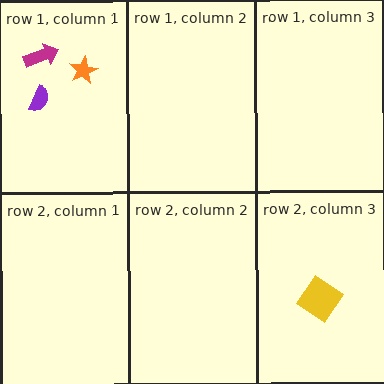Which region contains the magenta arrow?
The row 1, column 1 region.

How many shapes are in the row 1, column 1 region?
3.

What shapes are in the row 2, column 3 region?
The yellow diamond.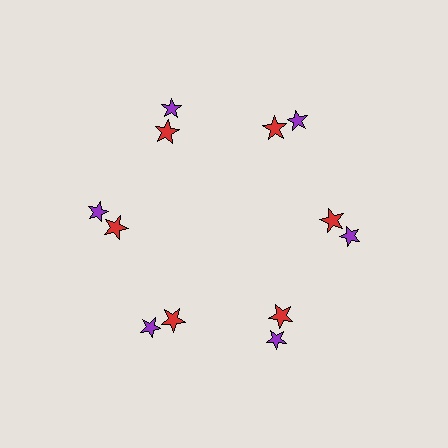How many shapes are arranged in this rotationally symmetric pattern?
There are 12 shapes, arranged in 6 groups of 2.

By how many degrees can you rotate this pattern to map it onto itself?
The pattern maps onto itself every 60 degrees of rotation.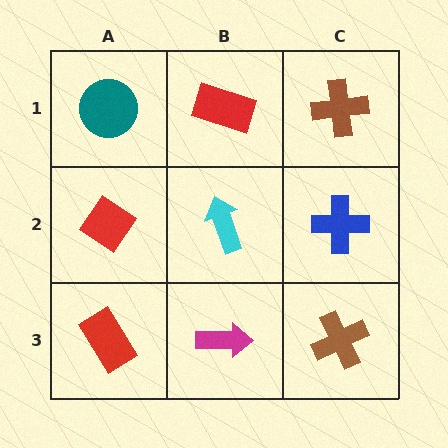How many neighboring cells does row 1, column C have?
2.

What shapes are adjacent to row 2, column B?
A red rectangle (row 1, column B), a magenta arrow (row 3, column B), a red diamond (row 2, column A), a blue cross (row 2, column C).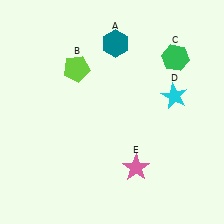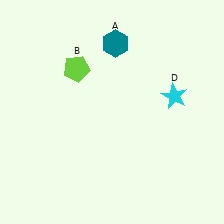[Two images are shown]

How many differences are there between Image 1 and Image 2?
There are 2 differences between the two images.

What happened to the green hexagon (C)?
The green hexagon (C) was removed in Image 2. It was in the top-right area of Image 1.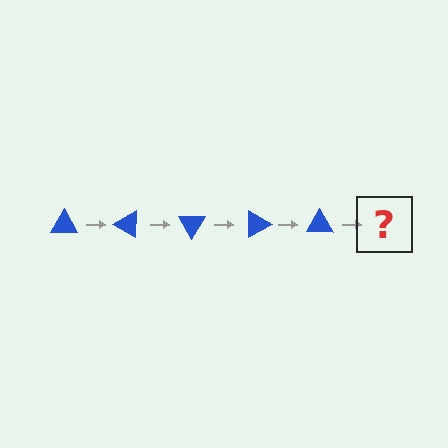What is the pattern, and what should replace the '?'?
The pattern is that the triangle rotates 30 degrees each step. The '?' should be a blue triangle rotated 150 degrees.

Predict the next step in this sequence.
The next step is a blue triangle rotated 150 degrees.